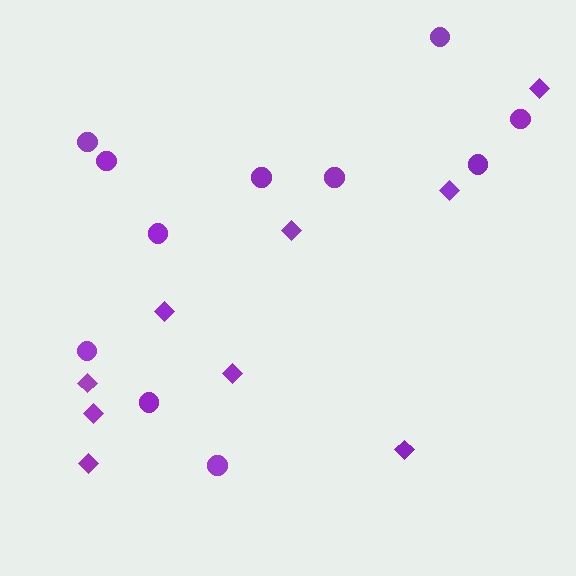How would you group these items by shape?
There are 2 groups: one group of diamonds (9) and one group of circles (11).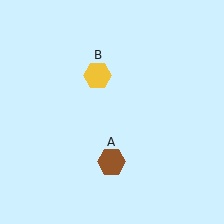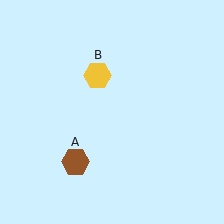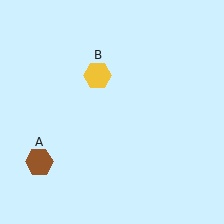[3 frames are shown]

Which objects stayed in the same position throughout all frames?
Yellow hexagon (object B) remained stationary.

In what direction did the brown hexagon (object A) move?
The brown hexagon (object A) moved left.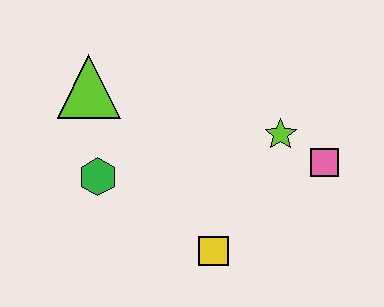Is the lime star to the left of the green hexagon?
No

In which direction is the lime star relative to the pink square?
The lime star is to the left of the pink square.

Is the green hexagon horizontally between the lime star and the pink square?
No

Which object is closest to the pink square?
The lime star is closest to the pink square.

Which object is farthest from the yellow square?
The lime triangle is farthest from the yellow square.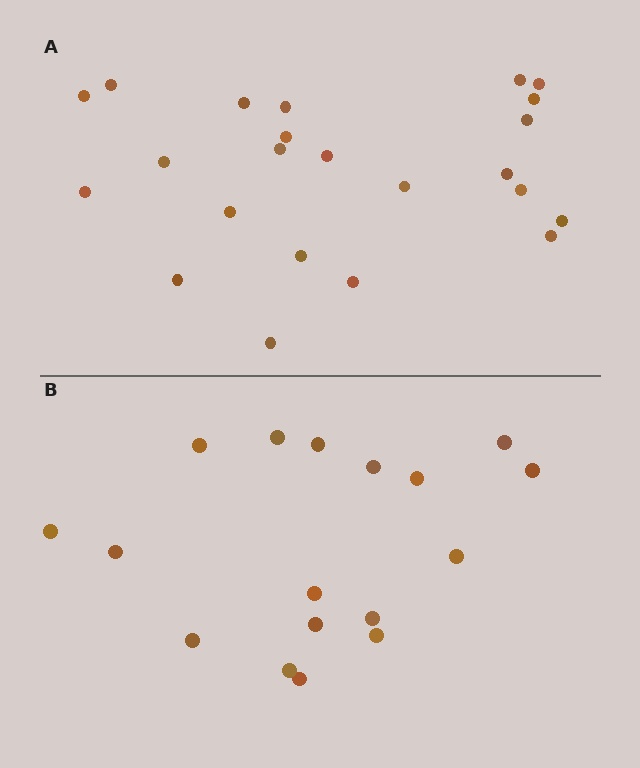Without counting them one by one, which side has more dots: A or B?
Region A (the top region) has more dots.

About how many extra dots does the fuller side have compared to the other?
Region A has about 6 more dots than region B.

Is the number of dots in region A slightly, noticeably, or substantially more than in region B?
Region A has noticeably more, but not dramatically so. The ratio is roughly 1.4 to 1.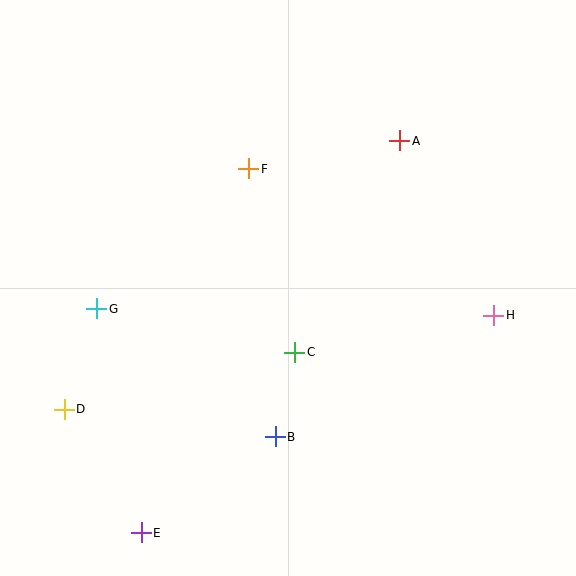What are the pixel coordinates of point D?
Point D is at (64, 409).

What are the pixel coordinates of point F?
Point F is at (249, 169).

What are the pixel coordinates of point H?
Point H is at (494, 315).